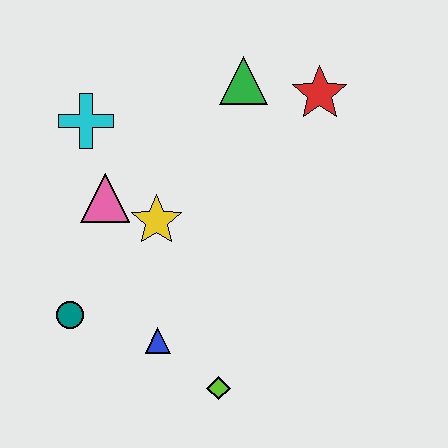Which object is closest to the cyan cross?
The pink triangle is closest to the cyan cross.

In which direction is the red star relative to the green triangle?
The red star is to the right of the green triangle.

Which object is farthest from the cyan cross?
The lime diamond is farthest from the cyan cross.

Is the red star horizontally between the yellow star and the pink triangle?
No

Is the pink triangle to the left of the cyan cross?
No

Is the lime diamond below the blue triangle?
Yes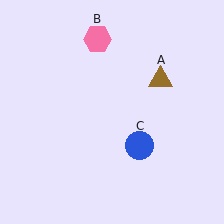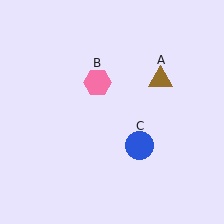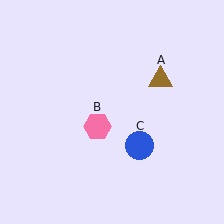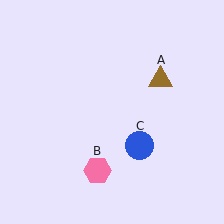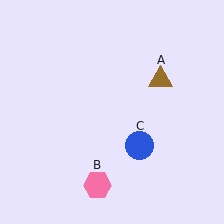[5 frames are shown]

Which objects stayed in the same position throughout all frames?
Brown triangle (object A) and blue circle (object C) remained stationary.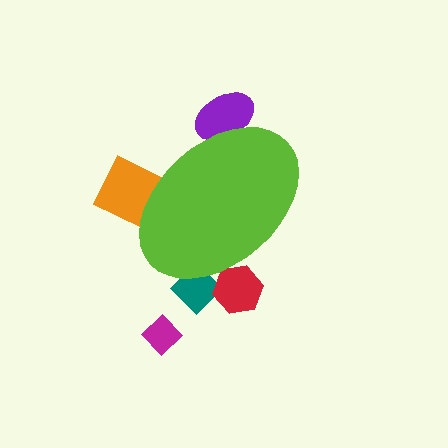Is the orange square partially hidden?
Yes, the orange square is partially hidden behind the lime ellipse.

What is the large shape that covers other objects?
A lime ellipse.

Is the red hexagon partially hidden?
Yes, the red hexagon is partially hidden behind the lime ellipse.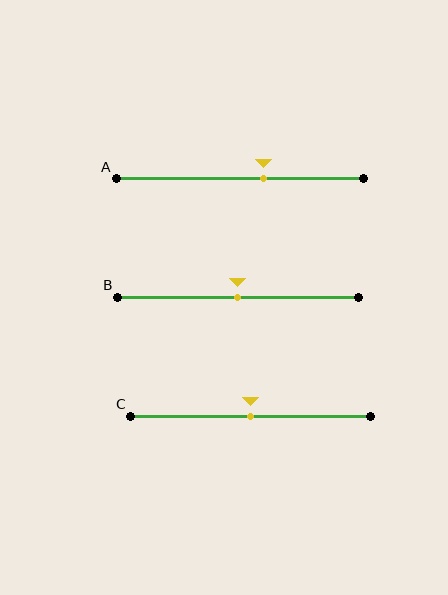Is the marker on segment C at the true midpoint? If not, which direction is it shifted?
Yes, the marker on segment C is at the true midpoint.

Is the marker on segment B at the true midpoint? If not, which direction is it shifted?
Yes, the marker on segment B is at the true midpoint.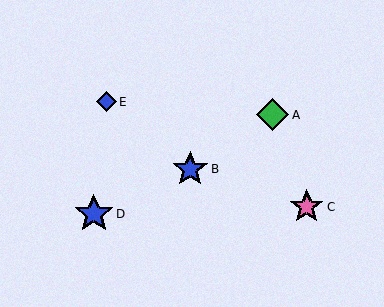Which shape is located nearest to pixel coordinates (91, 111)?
The blue diamond (labeled E) at (106, 102) is nearest to that location.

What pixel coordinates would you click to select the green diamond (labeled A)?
Click at (273, 115) to select the green diamond A.